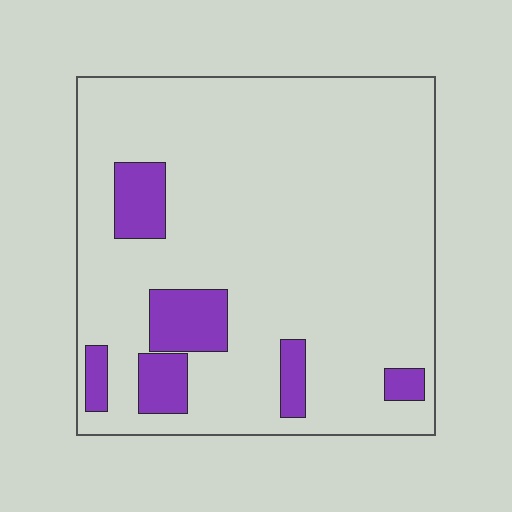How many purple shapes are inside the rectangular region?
6.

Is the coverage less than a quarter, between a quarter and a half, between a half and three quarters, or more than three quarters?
Less than a quarter.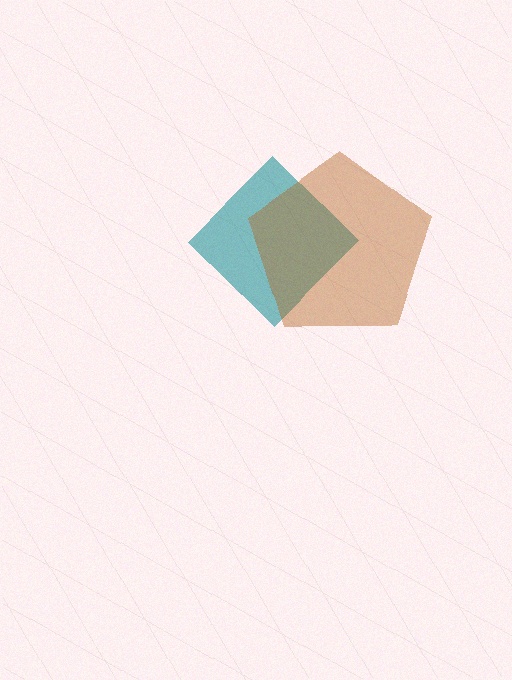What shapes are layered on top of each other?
The layered shapes are: a teal diamond, a brown pentagon.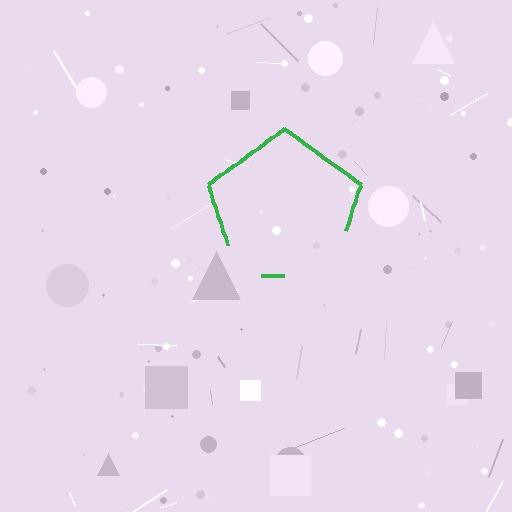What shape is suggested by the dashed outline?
The dashed outline suggests a pentagon.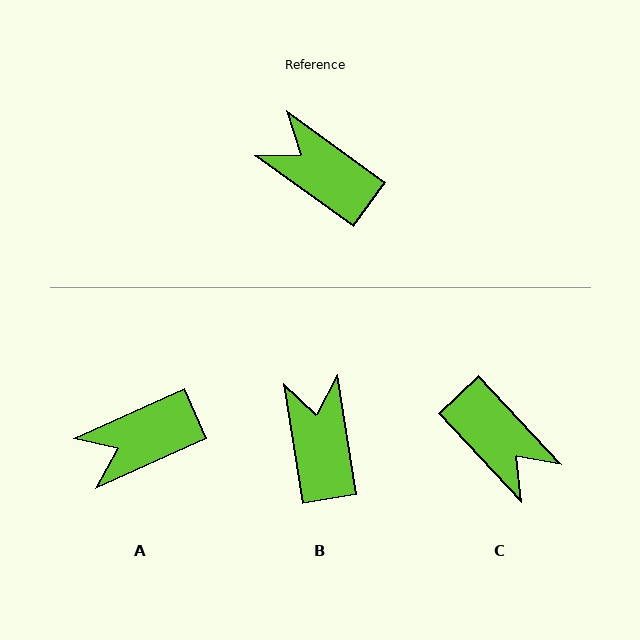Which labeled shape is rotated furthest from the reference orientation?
C, about 169 degrees away.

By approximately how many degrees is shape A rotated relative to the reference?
Approximately 60 degrees counter-clockwise.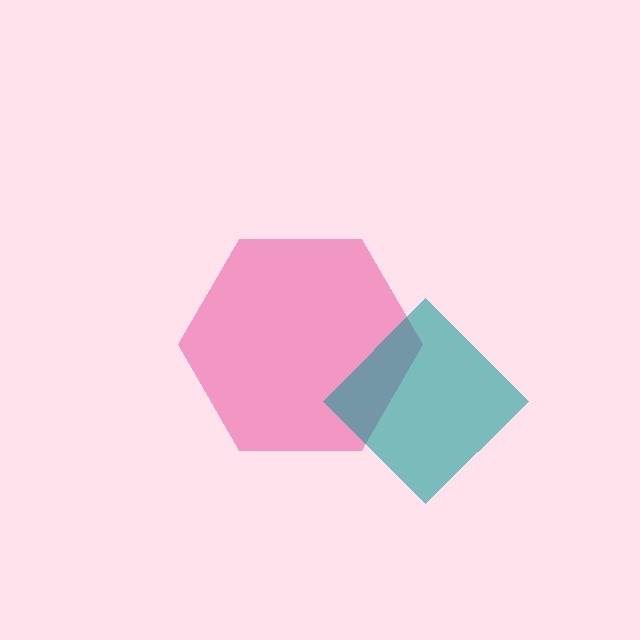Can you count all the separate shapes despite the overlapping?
Yes, there are 2 separate shapes.